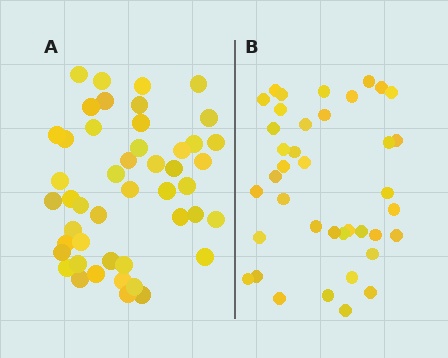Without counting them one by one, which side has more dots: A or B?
Region A (the left region) has more dots.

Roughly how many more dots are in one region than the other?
Region A has roughly 8 or so more dots than region B.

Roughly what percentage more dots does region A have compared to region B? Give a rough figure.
About 20% more.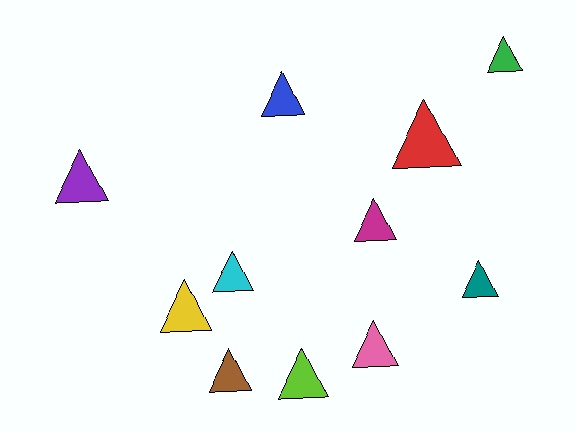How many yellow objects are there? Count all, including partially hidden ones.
There is 1 yellow object.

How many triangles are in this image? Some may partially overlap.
There are 11 triangles.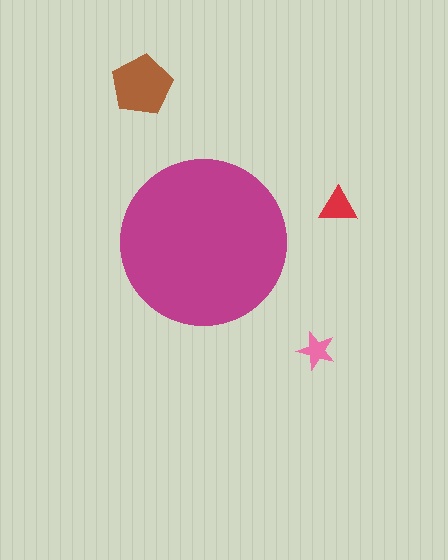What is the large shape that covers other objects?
A magenta circle.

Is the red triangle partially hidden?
No, the red triangle is fully visible.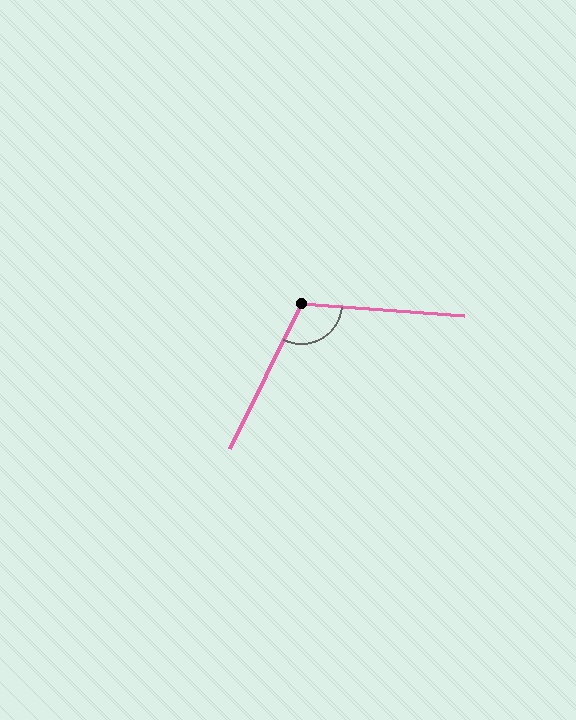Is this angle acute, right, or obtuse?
It is obtuse.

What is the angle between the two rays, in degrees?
Approximately 112 degrees.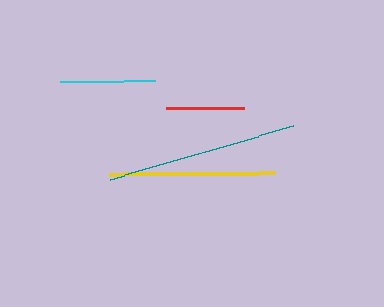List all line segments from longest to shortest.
From longest to shortest: teal, yellow, cyan, red.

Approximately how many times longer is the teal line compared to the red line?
The teal line is approximately 2.4 times the length of the red line.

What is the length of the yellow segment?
The yellow segment is approximately 166 pixels long.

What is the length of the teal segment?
The teal segment is approximately 191 pixels long.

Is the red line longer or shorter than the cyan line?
The cyan line is longer than the red line.